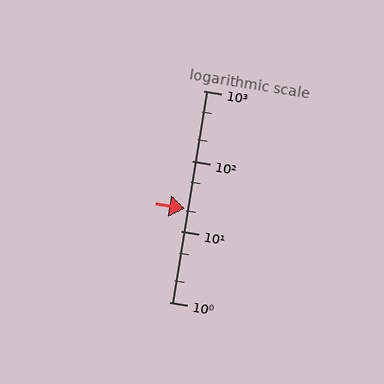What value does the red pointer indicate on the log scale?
The pointer indicates approximately 21.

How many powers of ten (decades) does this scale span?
The scale spans 3 decades, from 1 to 1000.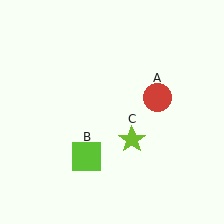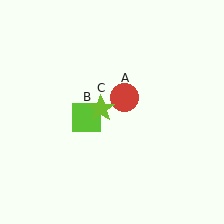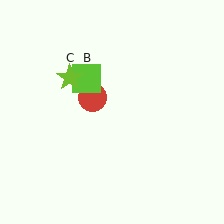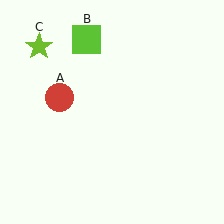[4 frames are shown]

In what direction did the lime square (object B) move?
The lime square (object B) moved up.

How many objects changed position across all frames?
3 objects changed position: red circle (object A), lime square (object B), lime star (object C).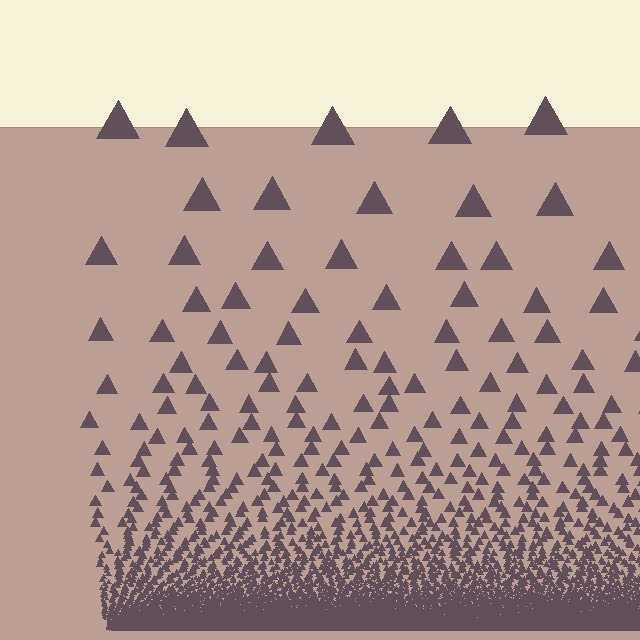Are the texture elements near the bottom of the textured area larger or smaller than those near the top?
Smaller. The gradient is inverted — elements near the bottom are smaller and denser.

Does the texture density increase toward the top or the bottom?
Density increases toward the bottom.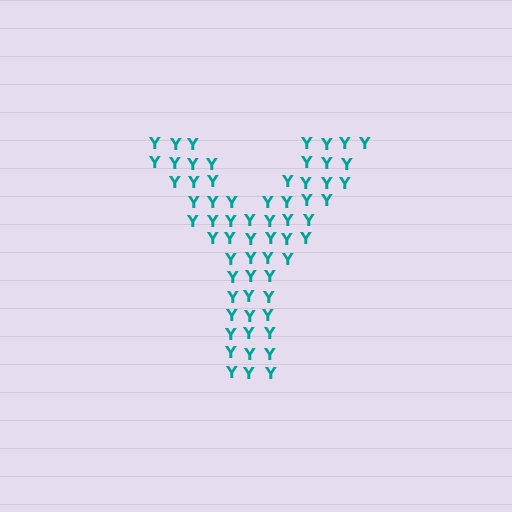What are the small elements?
The small elements are letter Y's.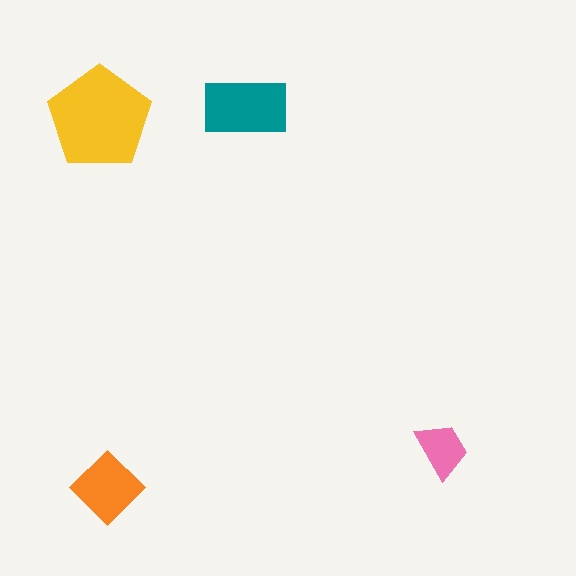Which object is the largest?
The yellow pentagon.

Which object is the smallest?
The pink trapezoid.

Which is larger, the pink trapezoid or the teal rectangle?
The teal rectangle.